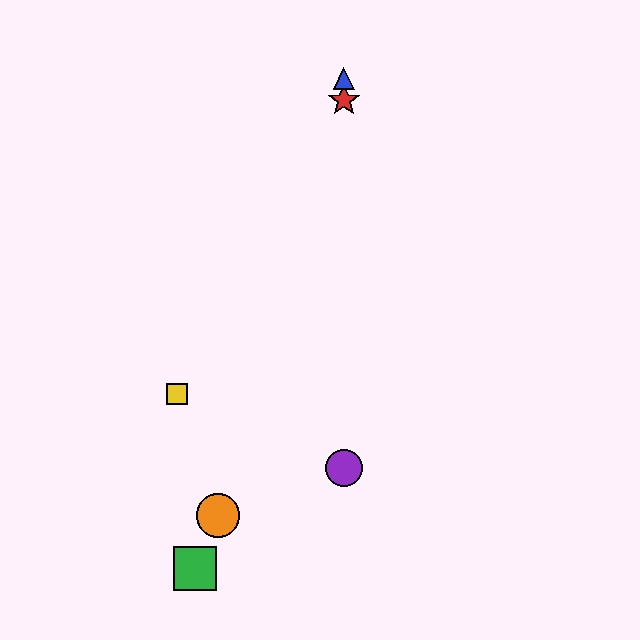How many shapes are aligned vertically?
3 shapes (the red star, the blue triangle, the purple circle) are aligned vertically.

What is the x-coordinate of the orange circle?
The orange circle is at x≈218.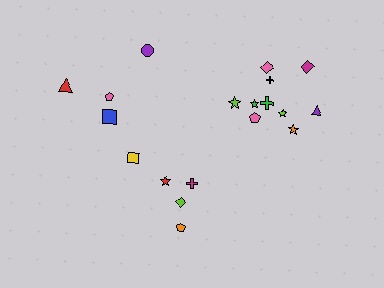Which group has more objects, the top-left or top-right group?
The top-right group.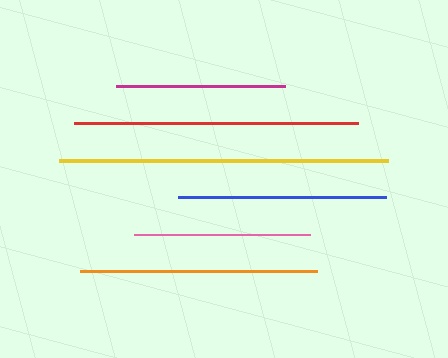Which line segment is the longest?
The yellow line is the longest at approximately 329 pixels.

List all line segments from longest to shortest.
From longest to shortest: yellow, red, orange, blue, pink, magenta.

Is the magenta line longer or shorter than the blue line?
The blue line is longer than the magenta line.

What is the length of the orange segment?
The orange segment is approximately 238 pixels long.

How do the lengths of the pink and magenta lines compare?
The pink and magenta lines are approximately the same length.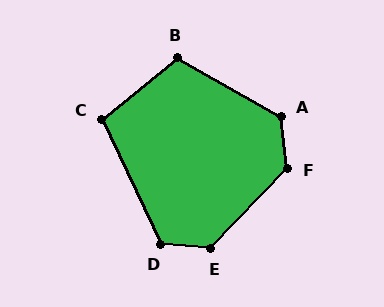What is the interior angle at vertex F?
Approximately 129 degrees (obtuse).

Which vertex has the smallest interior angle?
C, at approximately 104 degrees.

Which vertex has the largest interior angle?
E, at approximately 130 degrees.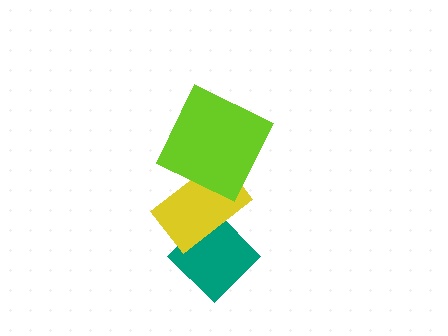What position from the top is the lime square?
The lime square is 1st from the top.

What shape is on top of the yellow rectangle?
The lime square is on top of the yellow rectangle.